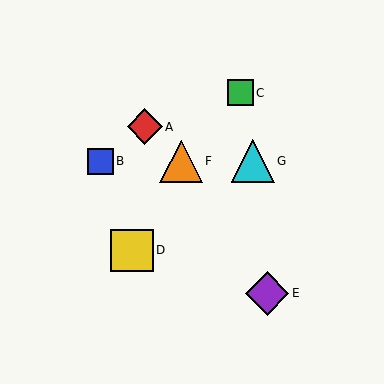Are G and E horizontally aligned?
No, G is at y≈161 and E is at y≈293.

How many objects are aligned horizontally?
3 objects (B, F, G) are aligned horizontally.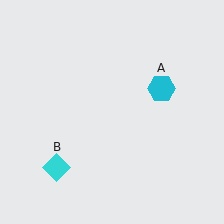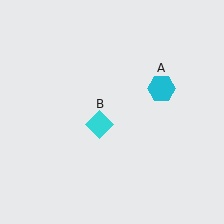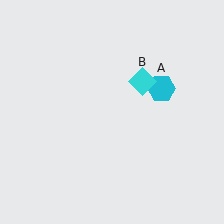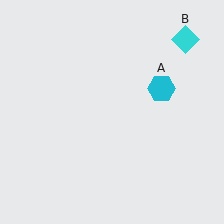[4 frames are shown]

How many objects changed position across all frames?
1 object changed position: cyan diamond (object B).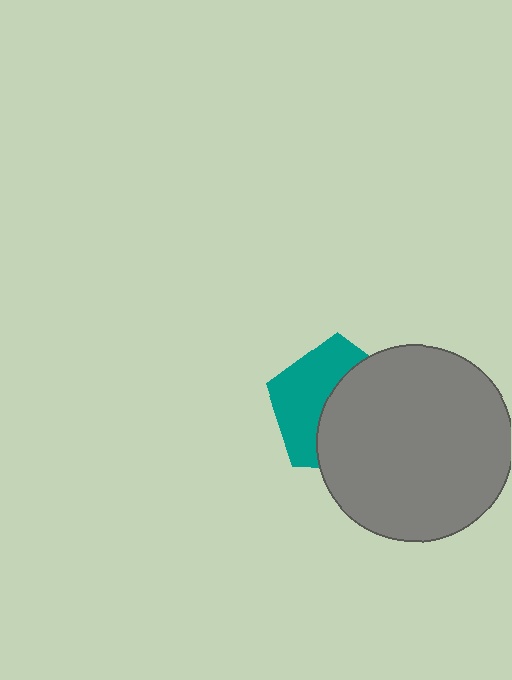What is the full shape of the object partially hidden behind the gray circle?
The partially hidden object is a teal pentagon.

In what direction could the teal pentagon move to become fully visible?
The teal pentagon could move left. That would shift it out from behind the gray circle entirely.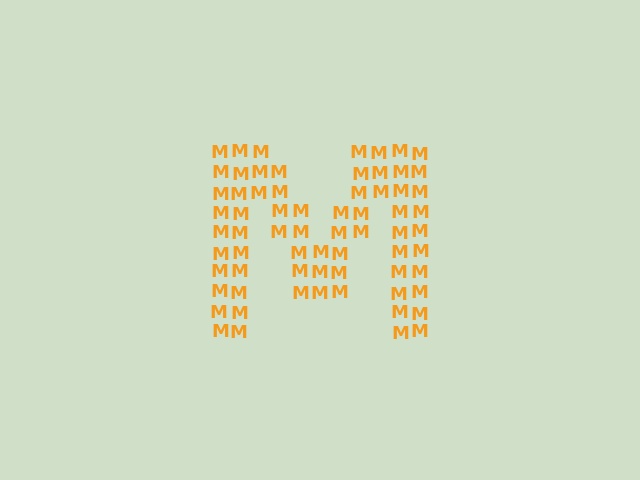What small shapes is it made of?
It is made of small letter M's.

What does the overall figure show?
The overall figure shows the letter M.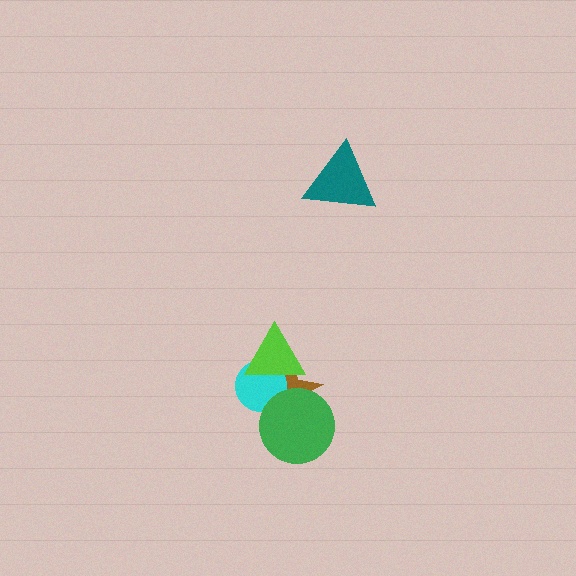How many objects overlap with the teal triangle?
0 objects overlap with the teal triangle.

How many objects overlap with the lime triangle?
2 objects overlap with the lime triangle.